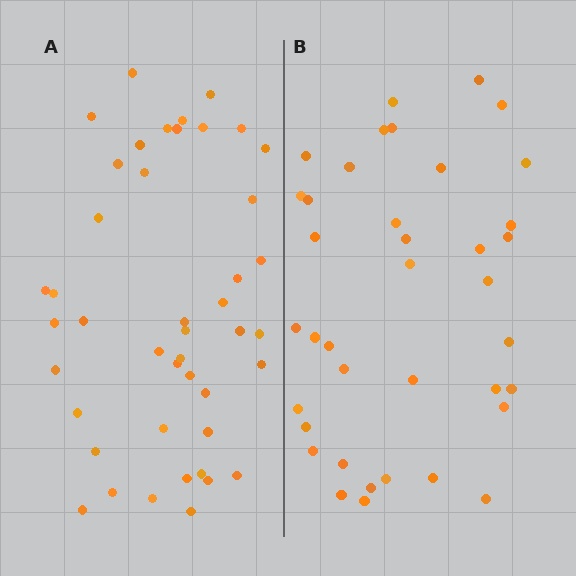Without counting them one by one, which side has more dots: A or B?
Region A (the left region) has more dots.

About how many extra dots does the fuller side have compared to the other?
Region A has about 6 more dots than region B.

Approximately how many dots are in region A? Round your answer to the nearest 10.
About 40 dots. (The exact count is 44, which rounds to 40.)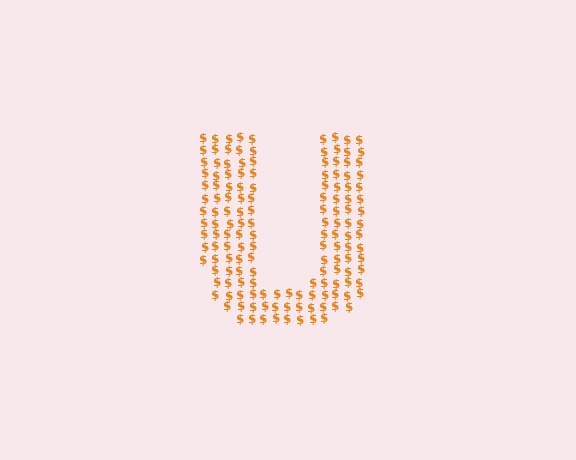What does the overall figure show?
The overall figure shows the letter U.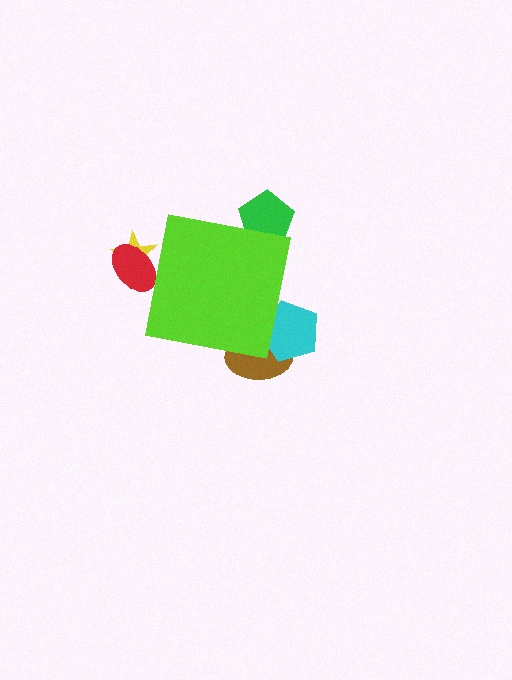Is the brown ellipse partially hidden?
Yes, the brown ellipse is partially hidden behind the lime square.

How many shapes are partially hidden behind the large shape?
5 shapes are partially hidden.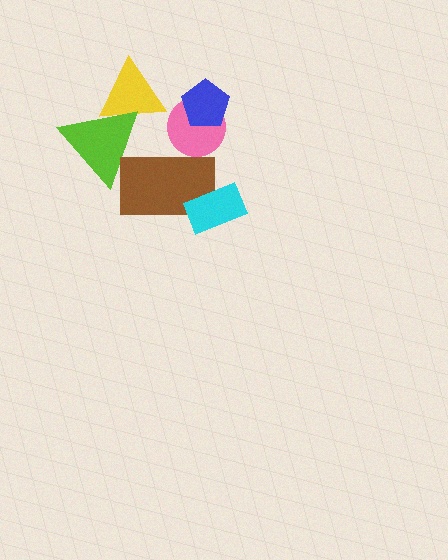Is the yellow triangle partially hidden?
Yes, it is partially covered by another shape.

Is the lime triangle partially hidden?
Yes, it is partially covered by another shape.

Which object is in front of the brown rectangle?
The cyan rectangle is in front of the brown rectangle.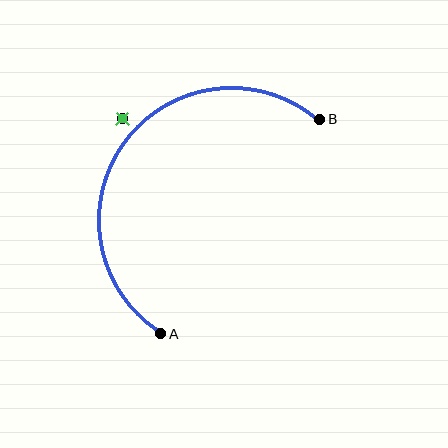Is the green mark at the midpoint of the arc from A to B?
No — the green mark does not lie on the arc at all. It sits slightly outside the curve.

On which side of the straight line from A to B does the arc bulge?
The arc bulges above and to the left of the straight line connecting A and B.